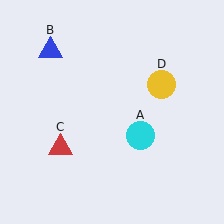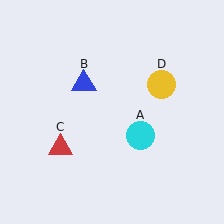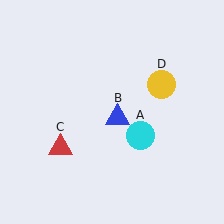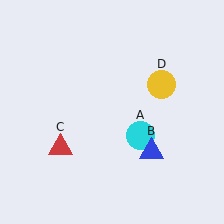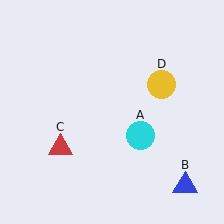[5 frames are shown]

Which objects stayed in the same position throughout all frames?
Cyan circle (object A) and red triangle (object C) and yellow circle (object D) remained stationary.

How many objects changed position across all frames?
1 object changed position: blue triangle (object B).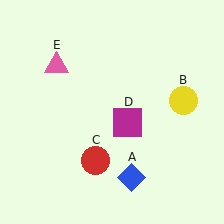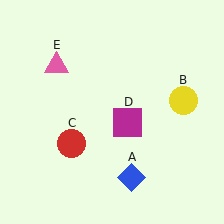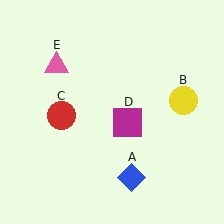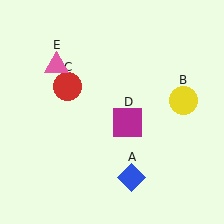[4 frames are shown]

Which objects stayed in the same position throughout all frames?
Blue diamond (object A) and yellow circle (object B) and magenta square (object D) and pink triangle (object E) remained stationary.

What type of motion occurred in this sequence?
The red circle (object C) rotated clockwise around the center of the scene.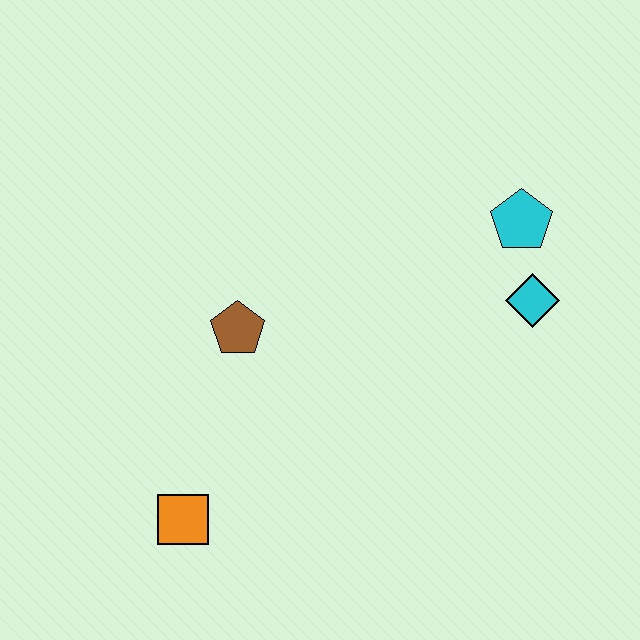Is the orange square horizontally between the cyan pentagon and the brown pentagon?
No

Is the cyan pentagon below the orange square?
No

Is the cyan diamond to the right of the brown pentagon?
Yes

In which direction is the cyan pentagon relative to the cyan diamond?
The cyan pentagon is above the cyan diamond.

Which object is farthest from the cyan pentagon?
The orange square is farthest from the cyan pentagon.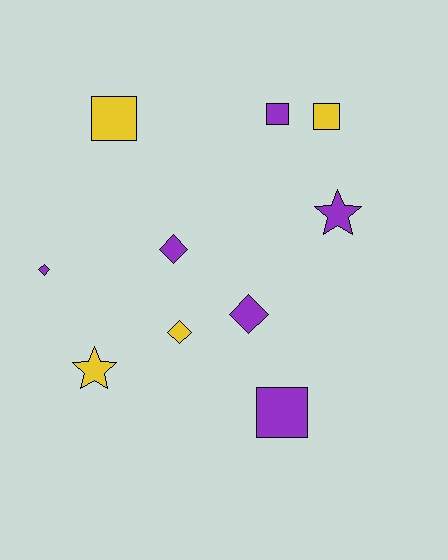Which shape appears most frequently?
Diamond, with 4 objects.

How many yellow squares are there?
There are 2 yellow squares.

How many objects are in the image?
There are 10 objects.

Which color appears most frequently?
Purple, with 6 objects.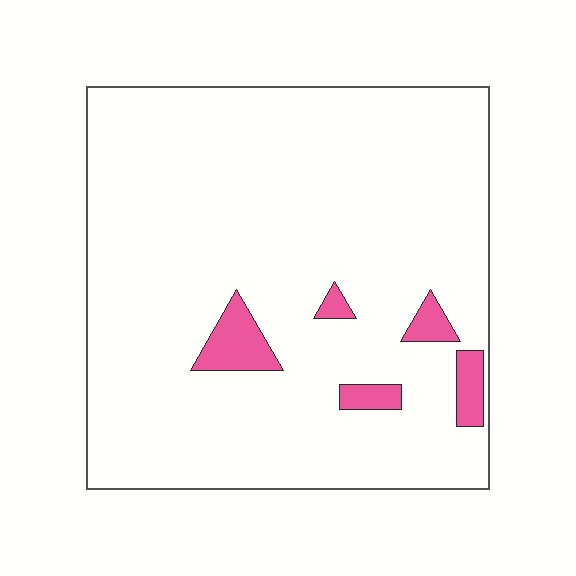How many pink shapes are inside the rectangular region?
5.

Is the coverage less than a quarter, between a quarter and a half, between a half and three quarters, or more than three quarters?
Less than a quarter.